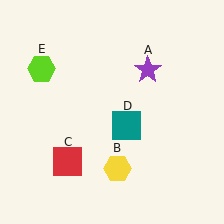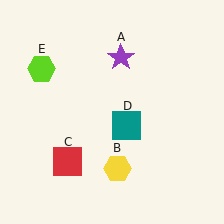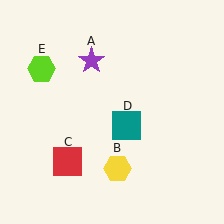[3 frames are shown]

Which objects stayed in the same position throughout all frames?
Yellow hexagon (object B) and red square (object C) and teal square (object D) and lime hexagon (object E) remained stationary.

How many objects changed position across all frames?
1 object changed position: purple star (object A).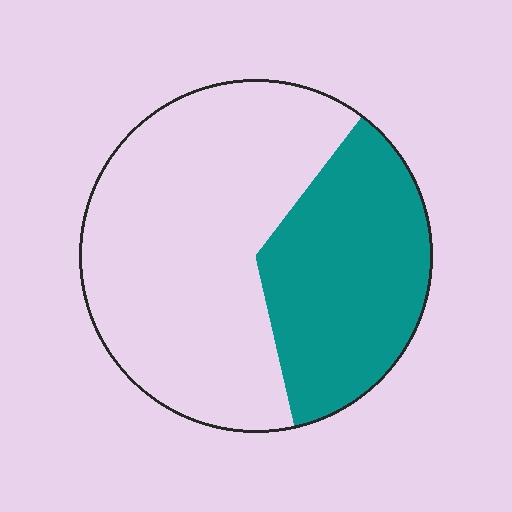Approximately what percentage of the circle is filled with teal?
Approximately 35%.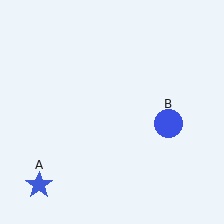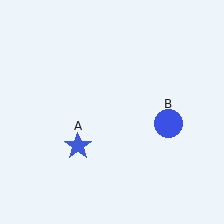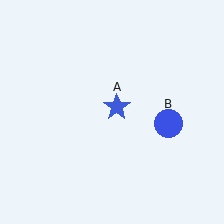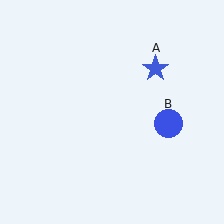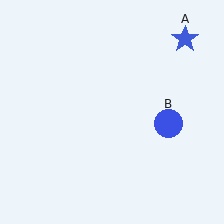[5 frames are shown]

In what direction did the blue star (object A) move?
The blue star (object A) moved up and to the right.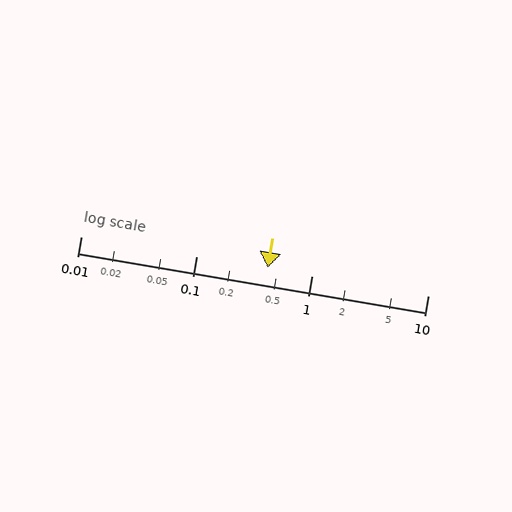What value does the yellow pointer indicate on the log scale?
The pointer indicates approximately 0.41.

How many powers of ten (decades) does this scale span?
The scale spans 3 decades, from 0.01 to 10.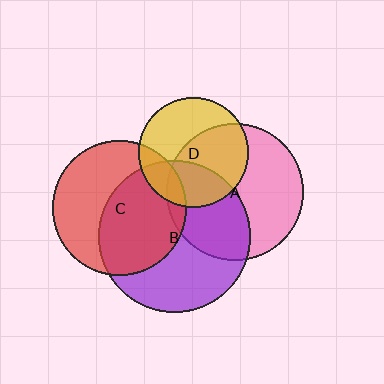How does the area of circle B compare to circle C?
Approximately 1.3 times.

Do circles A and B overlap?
Yes.